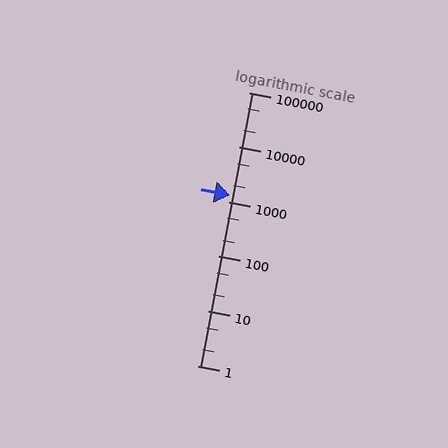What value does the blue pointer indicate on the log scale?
The pointer indicates approximately 1300.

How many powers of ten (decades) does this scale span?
The scale spans 5 decades, from 1 to 100000.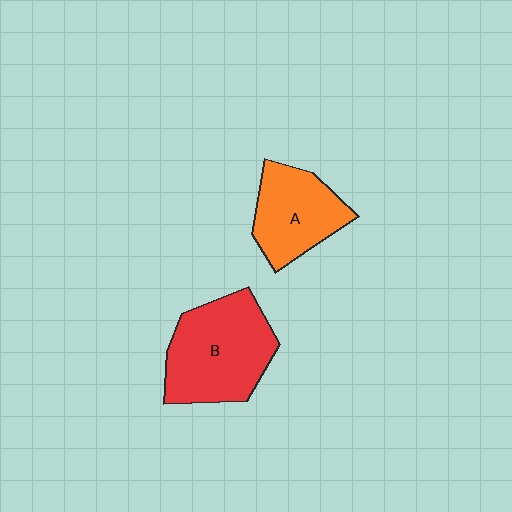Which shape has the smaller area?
Shape A (orange).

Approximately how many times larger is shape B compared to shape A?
Approximately 1.4 times.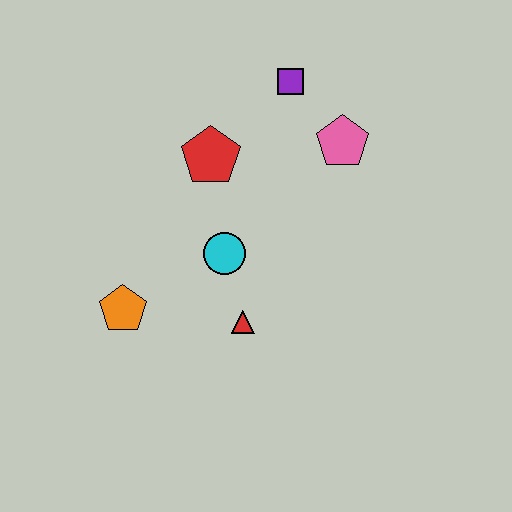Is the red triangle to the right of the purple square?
No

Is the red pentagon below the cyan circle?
No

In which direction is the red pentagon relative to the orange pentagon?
The red pentagon is above the orange pentagon.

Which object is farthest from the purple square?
The orange pentagon is farthest from the purple square.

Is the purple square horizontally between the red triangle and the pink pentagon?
Yes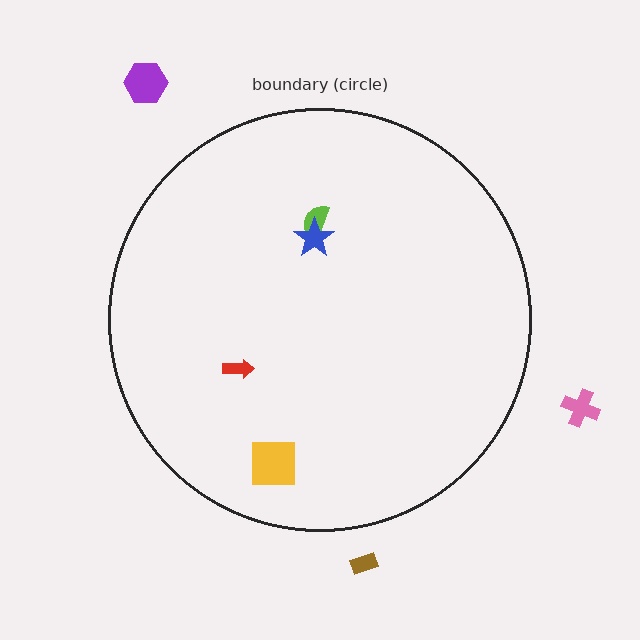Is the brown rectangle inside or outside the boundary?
Outside.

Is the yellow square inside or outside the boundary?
Inside.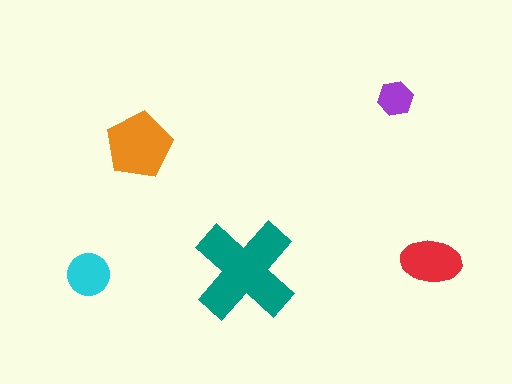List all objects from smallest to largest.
The purple hexagon, the cyan circle, the red ellipse, the orange pentagon, the teal cross.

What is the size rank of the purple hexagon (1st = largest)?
5th.